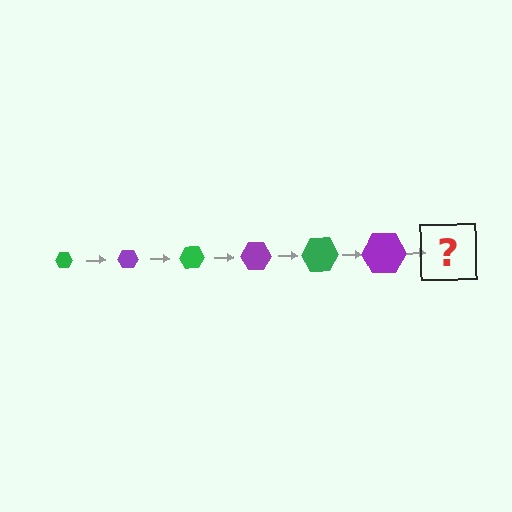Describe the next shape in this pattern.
It should be a green hexagon, larger than the previous one.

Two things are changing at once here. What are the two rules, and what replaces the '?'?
The two rules are that the hexagon grows larger each step and the color cycles through green and purple. The '?' should be a green hexagon, larger than the previous one.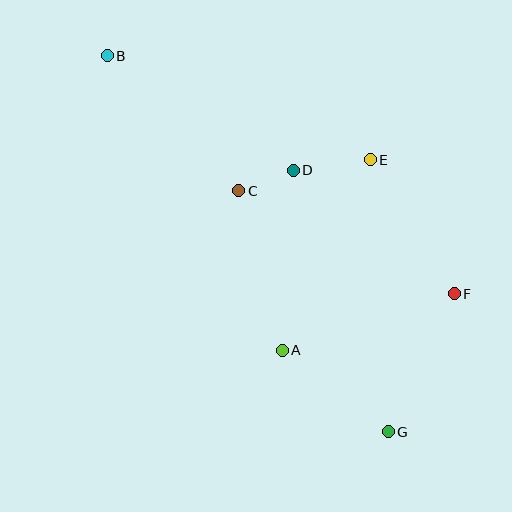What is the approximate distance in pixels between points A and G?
The distance between A and G is approximately 134 pixels.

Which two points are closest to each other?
Points C and D are closest to each other.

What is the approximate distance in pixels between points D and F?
The distance between D and F is approximately 203 pixels.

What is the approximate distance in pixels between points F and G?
The distance between F and G is approximately 153 pixels.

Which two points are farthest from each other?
Points B and G are farthest from each other.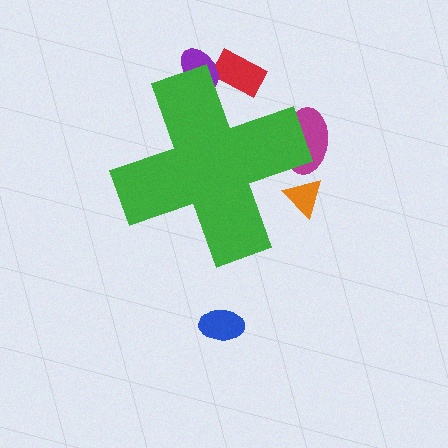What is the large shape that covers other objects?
A green cross.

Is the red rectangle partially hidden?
Yes, the red rectangle is partially hidden behind the green cross.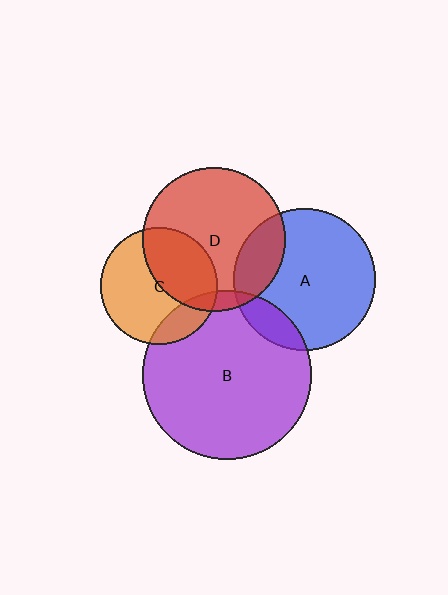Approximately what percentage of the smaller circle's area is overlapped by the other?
Approximately 15%.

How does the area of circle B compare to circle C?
Approximately 2.1 times.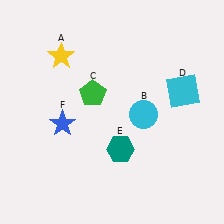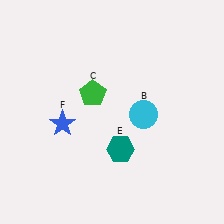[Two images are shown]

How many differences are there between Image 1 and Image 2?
There are 2 differences between the two images.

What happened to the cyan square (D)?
The cyan square (D) was removed in Image 2. It was in the top-right area of Image 1.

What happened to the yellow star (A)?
The yellow star (A) was removed in Image 2. It was in the top-left area of Image 1.